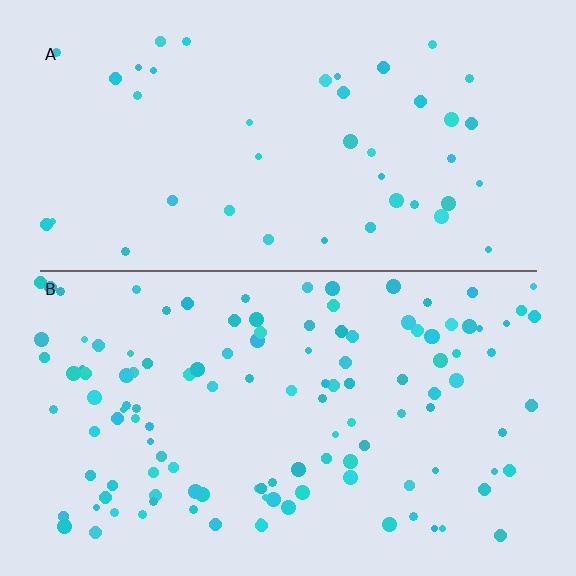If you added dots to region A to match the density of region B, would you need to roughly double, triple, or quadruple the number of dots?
Approximately triple.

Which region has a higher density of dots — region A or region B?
B (the bottom).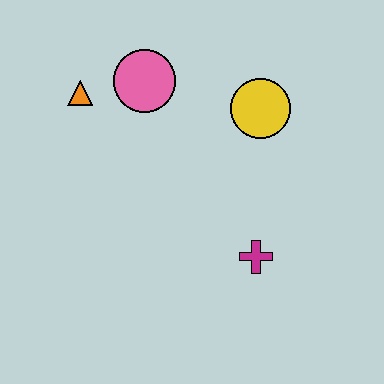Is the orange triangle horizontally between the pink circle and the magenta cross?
No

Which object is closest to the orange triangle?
The pink circle is closest to the orange triangle.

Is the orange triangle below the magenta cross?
No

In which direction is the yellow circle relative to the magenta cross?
The yellow circle is above the magenta cross.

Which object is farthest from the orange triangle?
The magenta cross is farthest from the orange triangle.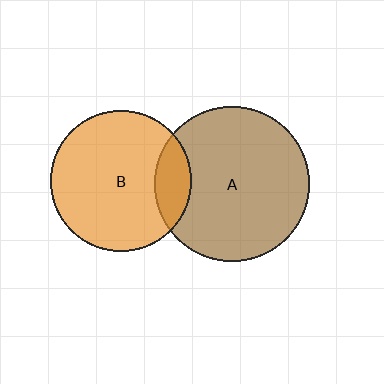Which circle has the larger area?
Circle A (brown).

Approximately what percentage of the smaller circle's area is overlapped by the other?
Approximately 15%.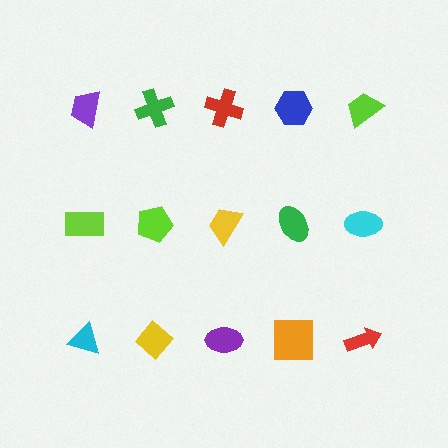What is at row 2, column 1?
A lime rectangle.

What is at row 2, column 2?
A lime pentagon.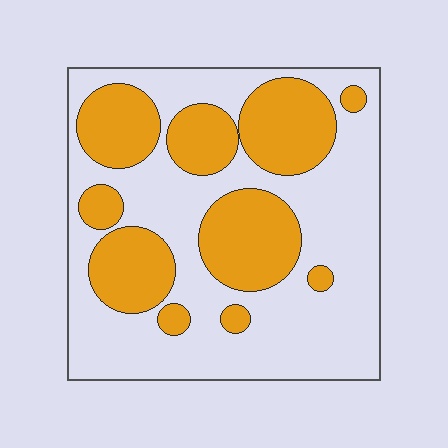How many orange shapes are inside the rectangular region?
10.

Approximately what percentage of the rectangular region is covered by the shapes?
Approximately 35%.